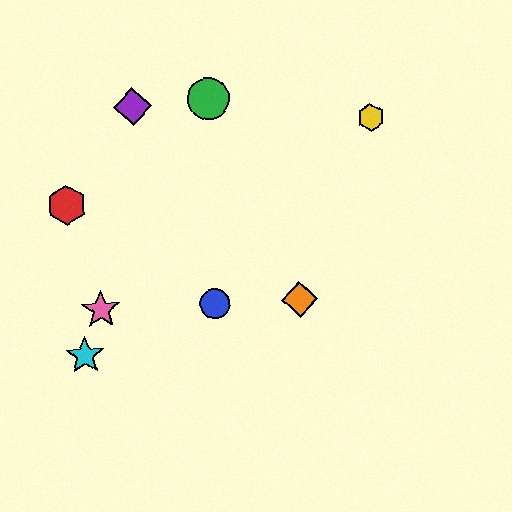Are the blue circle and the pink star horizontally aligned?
Yes, both are at y≈304.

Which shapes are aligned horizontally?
The blue circle, the orange diamond, the pink star are aligned horizontally.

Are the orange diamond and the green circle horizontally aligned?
No, the orange diamond is at y≈299 and the green circle is at y≈98.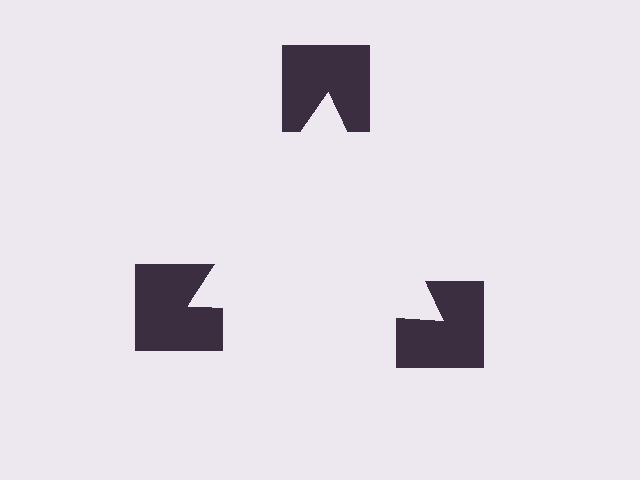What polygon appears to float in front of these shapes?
An illusory triangle — its edges are inferred from the aligned wedge cuts in the notched squares, not physically drawn.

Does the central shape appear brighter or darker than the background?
It typically appears slightly brighter than the background, even though no actual brightness change is drawn.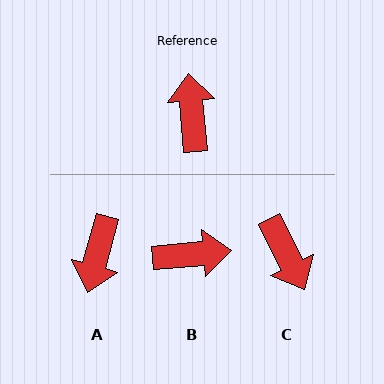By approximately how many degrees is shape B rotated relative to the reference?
Approximately 90 degrees clockwise.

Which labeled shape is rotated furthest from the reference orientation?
A, about 160 degrees away.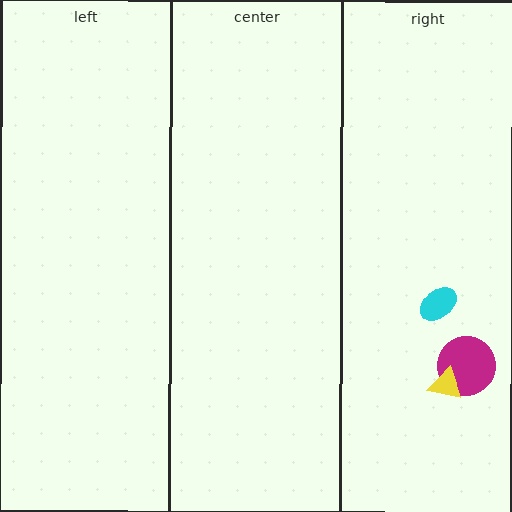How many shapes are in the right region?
3.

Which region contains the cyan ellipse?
The right region.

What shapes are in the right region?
The magenta circle, the cyan ellipse, the yellow triangle.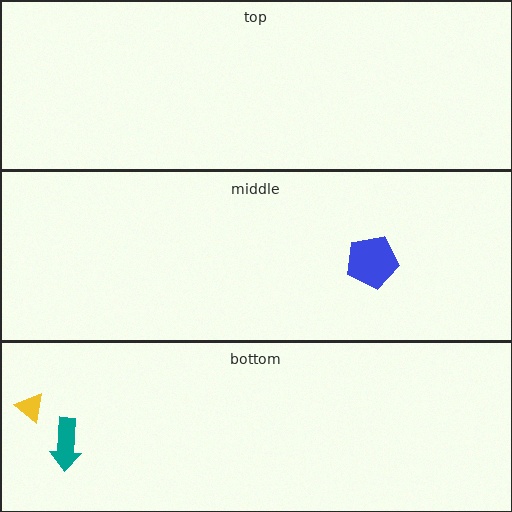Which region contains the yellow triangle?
The bottom region.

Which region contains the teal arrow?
The bottom region.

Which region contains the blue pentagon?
The middle region.